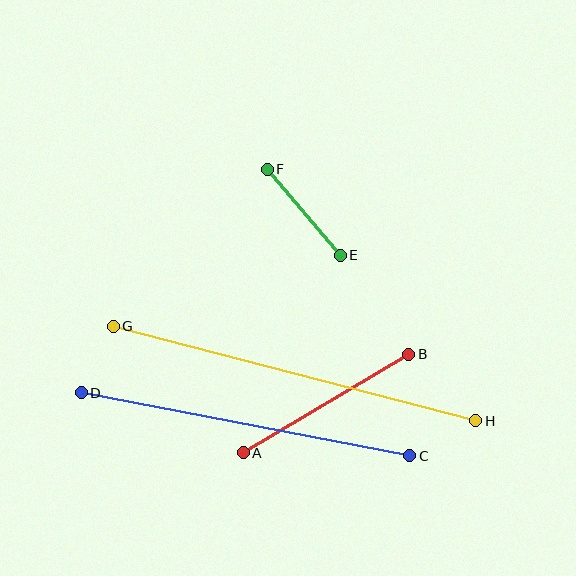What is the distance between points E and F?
The distance is approximately 113 pixels.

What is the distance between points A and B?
The distance is approximately 193 pixels.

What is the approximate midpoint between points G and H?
The midpoint is at approximately (294, 374) pixels.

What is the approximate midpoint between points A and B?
The midpoint is at approximately (326, 403) pixels.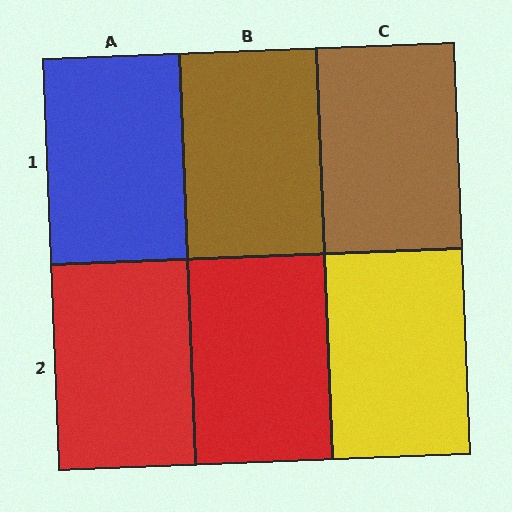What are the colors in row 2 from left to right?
Red, red, yellow.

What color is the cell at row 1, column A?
Blue.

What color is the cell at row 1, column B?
Brown.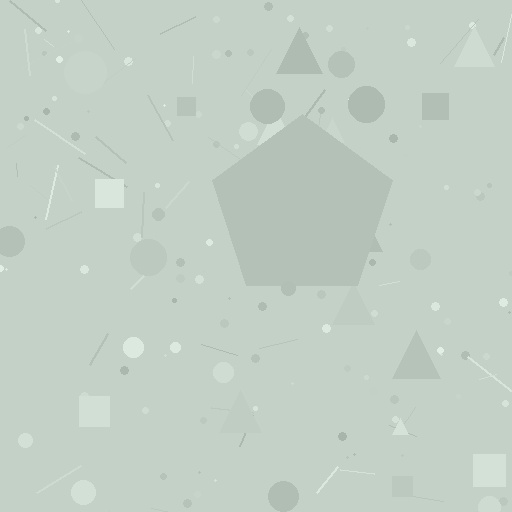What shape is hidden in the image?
A pentagon is hidden in the image.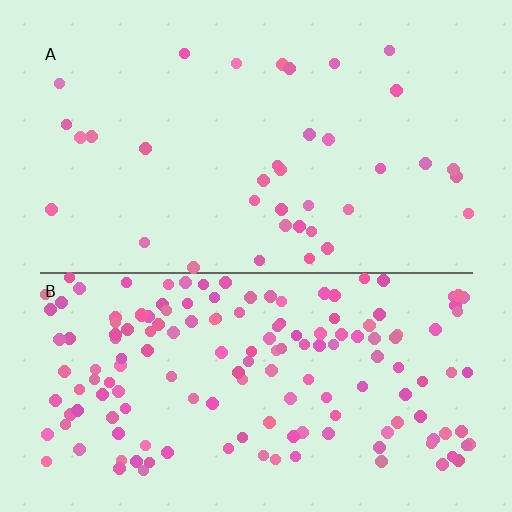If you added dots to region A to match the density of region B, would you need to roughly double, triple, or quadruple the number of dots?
Approximately quadruple.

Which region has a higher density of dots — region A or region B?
B (the bottom).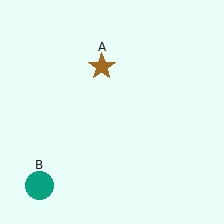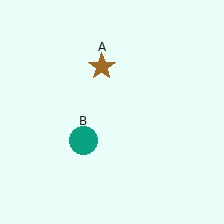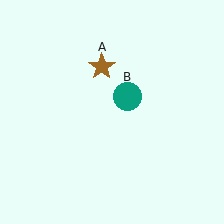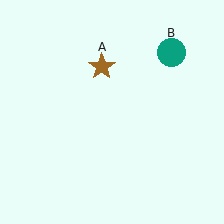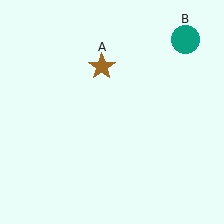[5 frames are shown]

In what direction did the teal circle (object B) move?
The teal circle (object B) moved up and to the right.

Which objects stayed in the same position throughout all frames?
Brown star (object A) remained stationary.